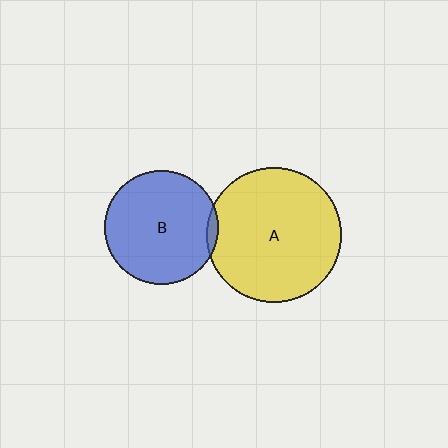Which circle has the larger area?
Circle A (yellow).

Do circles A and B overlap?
Yes.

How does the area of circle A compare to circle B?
Approximately 1.4 times.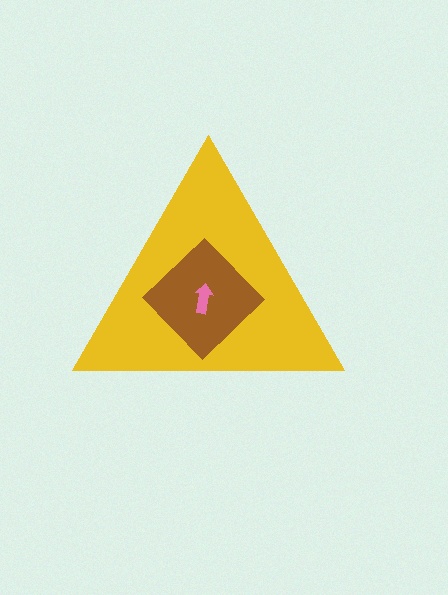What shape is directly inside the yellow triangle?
The brown diamond.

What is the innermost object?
The pink arrow.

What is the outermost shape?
The yellow triangle.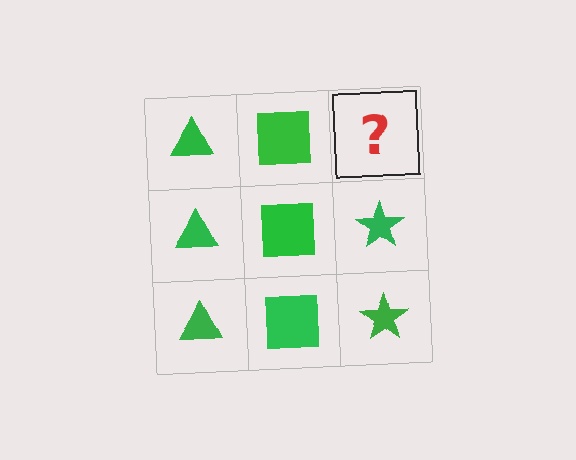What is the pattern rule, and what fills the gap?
The rule is that each column has a consistent shape. The gap should be filled with a green star.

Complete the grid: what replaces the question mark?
The question mark should be replaced with a green star.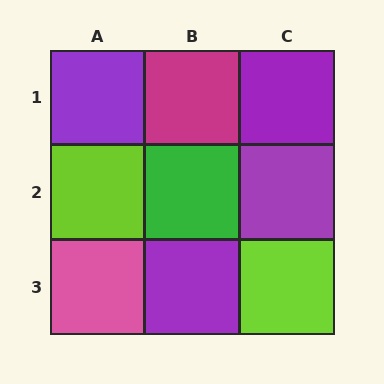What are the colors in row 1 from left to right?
Purple, magenta, purple.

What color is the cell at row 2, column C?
Purple.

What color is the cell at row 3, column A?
Pink.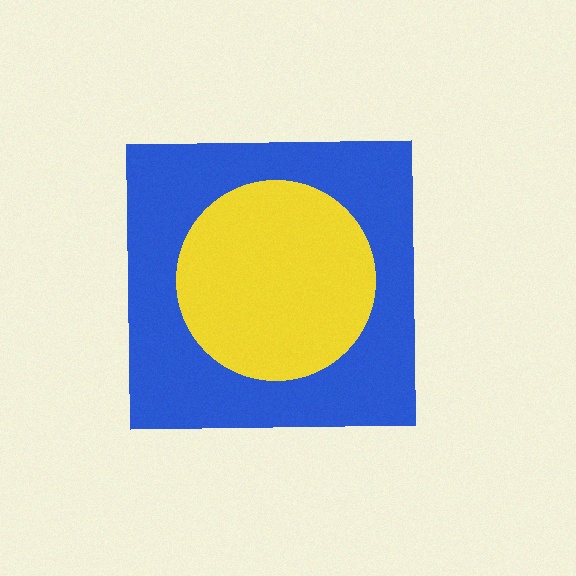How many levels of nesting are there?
2.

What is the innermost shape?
The yellow circle.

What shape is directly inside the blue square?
The yellow circle.